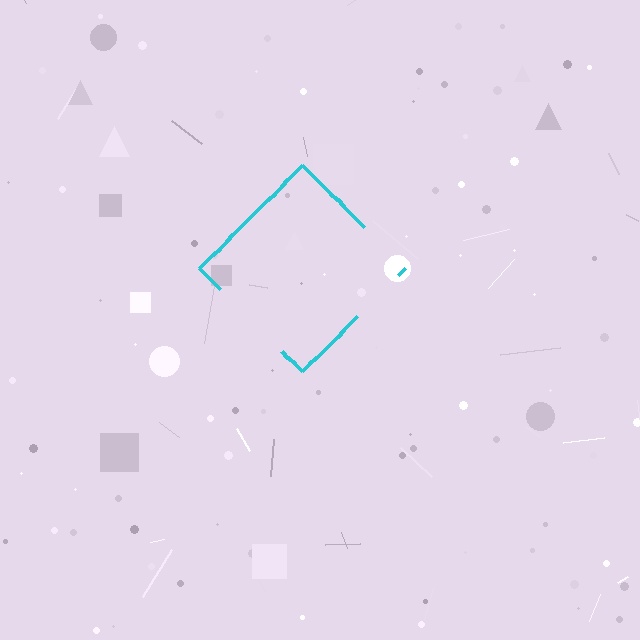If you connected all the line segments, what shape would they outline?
They would outline a diamond.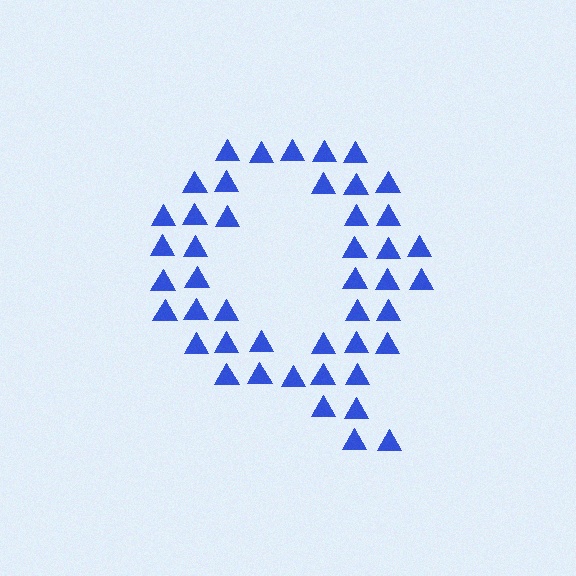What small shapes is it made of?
It is made of small triangles.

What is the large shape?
The large shape is the letter Q.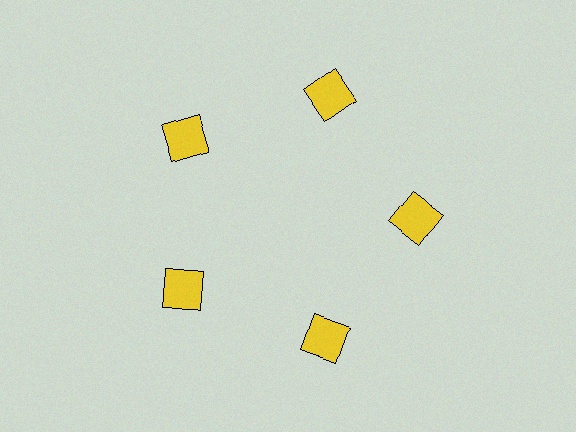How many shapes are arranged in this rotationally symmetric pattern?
There are 5 shapes, arranged in 5 groups of 1.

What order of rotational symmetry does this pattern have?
This pattern has 5-fold rotational symmetry.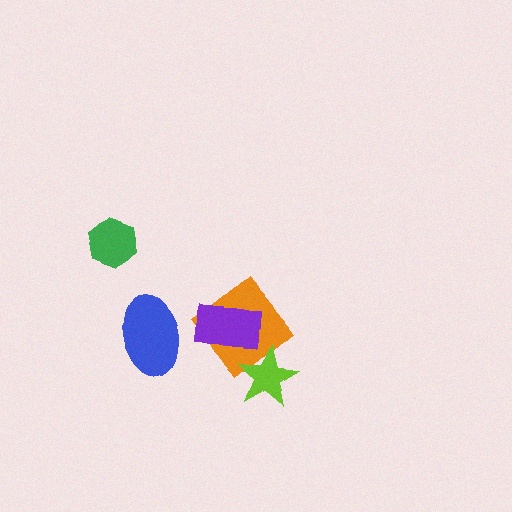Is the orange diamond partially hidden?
Yes, it is partially covered by another shape.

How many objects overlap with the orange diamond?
2 objects overlap with the orange diamond.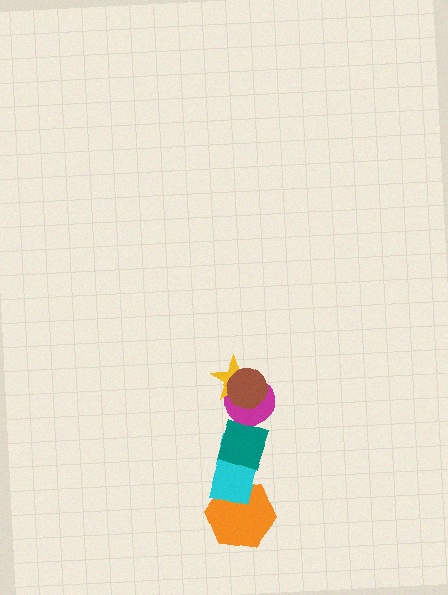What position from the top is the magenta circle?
The magenta circle is 3rd from the top.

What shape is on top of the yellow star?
The brown circle is on top of the yellow star.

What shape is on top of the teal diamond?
The magenta circle is on top of the teal diamond.